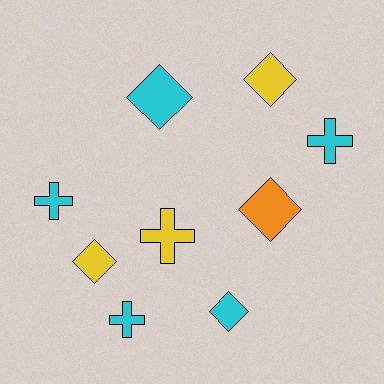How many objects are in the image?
There are 9 objects.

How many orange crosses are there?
There are no orange crosses.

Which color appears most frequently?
Cyan, with 5 objects.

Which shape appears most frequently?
Diamond, with 5 objects.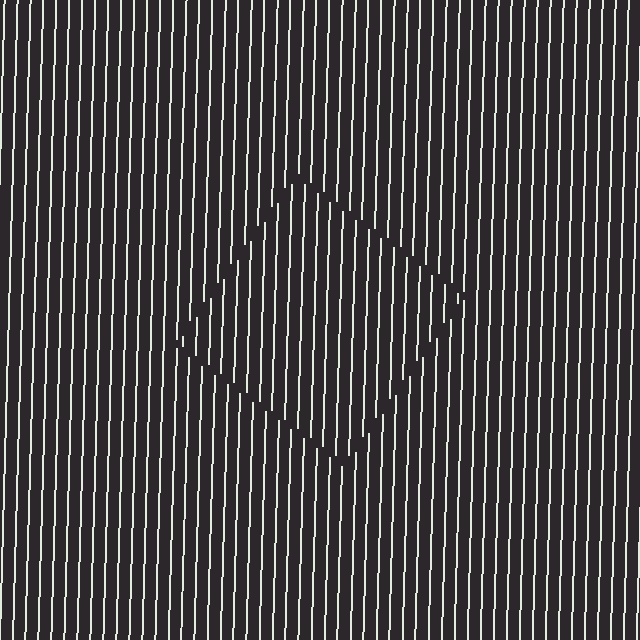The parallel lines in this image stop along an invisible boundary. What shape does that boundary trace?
An illusory square. The interior of the shape contains the same grating, shifted by half a period — the contour is defined by the phase discontinuity where line-ends from the inner and outer gratings abut.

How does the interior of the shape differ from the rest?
The interior of the shape contains the same grating, shifted by half a period — the contour is defined by the phase discontinuity where line-ends from the inner and outer gratings abut.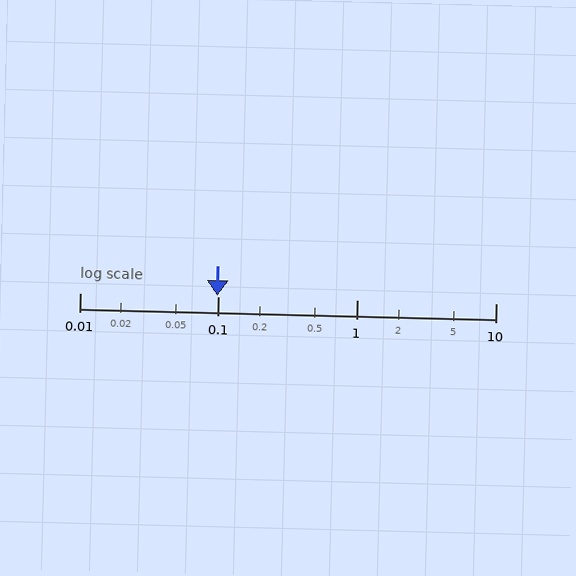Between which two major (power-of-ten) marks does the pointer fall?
The pointer is between 0.01 and 0.1.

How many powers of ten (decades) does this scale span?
The scale spans 3 decades, from 0.01 to 10.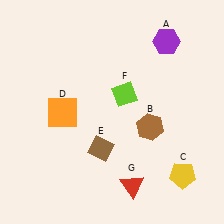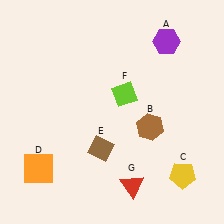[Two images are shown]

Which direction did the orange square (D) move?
The orange square (D) moved down.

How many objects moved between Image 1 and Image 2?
1 object moved between the two images.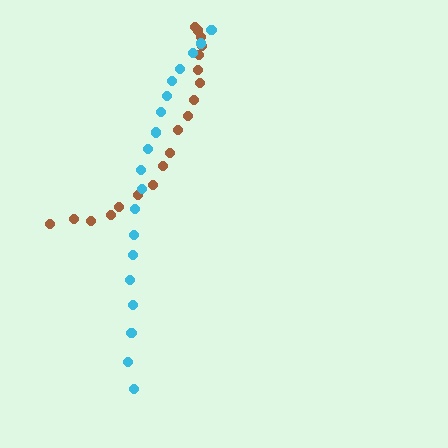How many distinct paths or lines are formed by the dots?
There are 2 distinct paths.